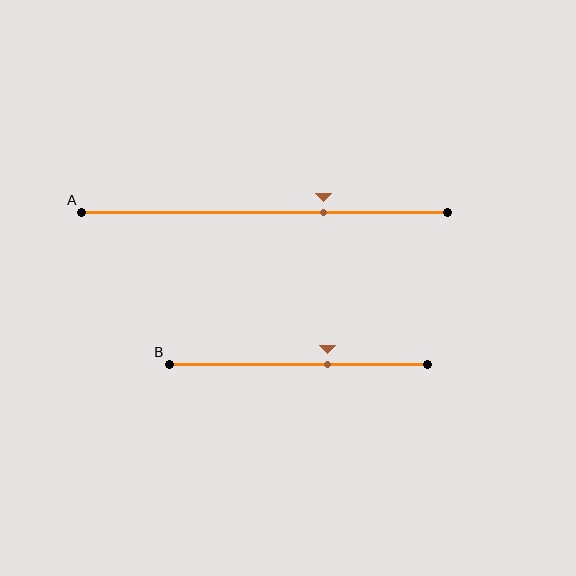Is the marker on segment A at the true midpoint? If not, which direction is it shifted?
No, the marker on segment A is shifted to the right by about 16% of the segment length.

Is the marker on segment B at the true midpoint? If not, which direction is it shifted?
No, the marker on segment B is shifted to the right by about 11% of the segment length.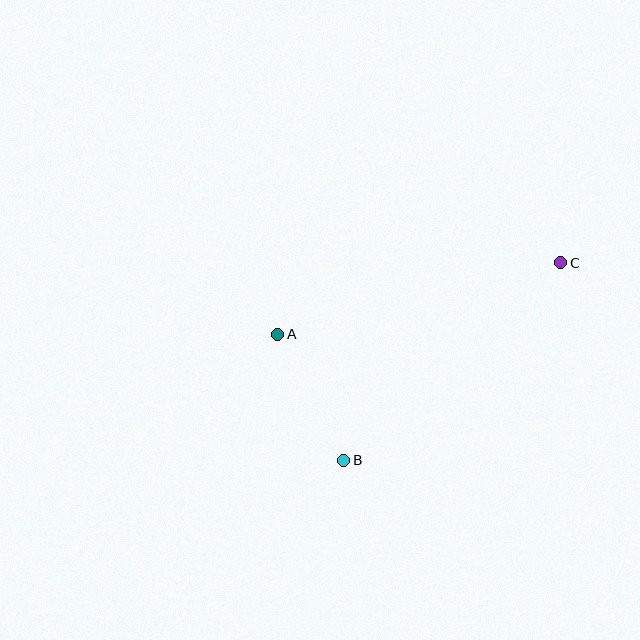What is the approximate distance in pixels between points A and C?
The distance between A and C is approximately 292 pixels.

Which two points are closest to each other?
Points A and B are closest to each other.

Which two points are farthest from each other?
Points B and C are farthest from each other.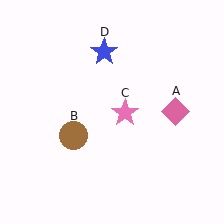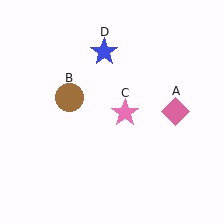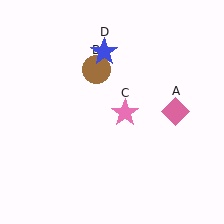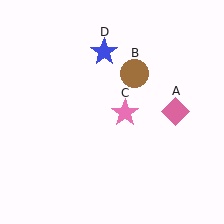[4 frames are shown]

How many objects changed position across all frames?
1 object changed position: brown circle (object B).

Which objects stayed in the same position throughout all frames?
Pink diamond (object A) and pink star (object C) and blue star (object D) remained stationary.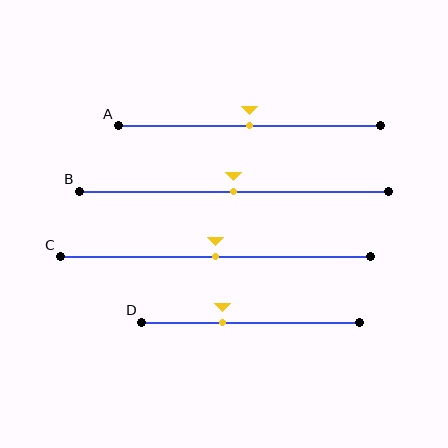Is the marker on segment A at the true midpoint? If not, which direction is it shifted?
Yes, the marker on segment A is at the true midpoint.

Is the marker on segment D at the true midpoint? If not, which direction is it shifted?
No, the marker on segment D is shifted to the left by about 13% of the segment length.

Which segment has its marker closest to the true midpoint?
Segment A has its marker closest to the true midpoint.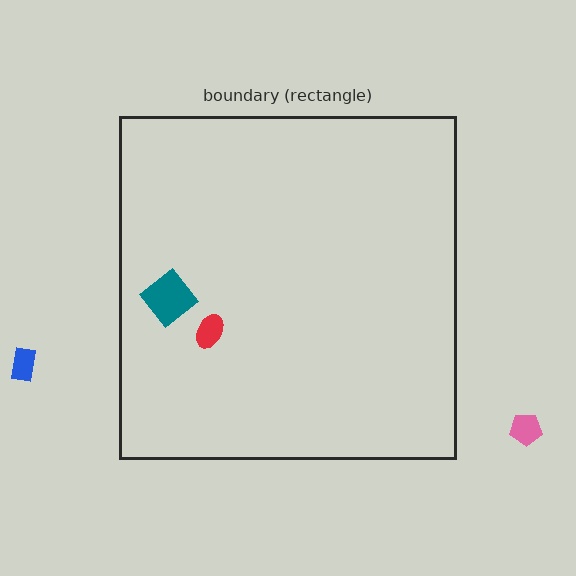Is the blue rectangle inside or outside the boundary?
Outside.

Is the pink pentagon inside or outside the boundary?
Outside.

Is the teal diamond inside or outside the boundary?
Inside.